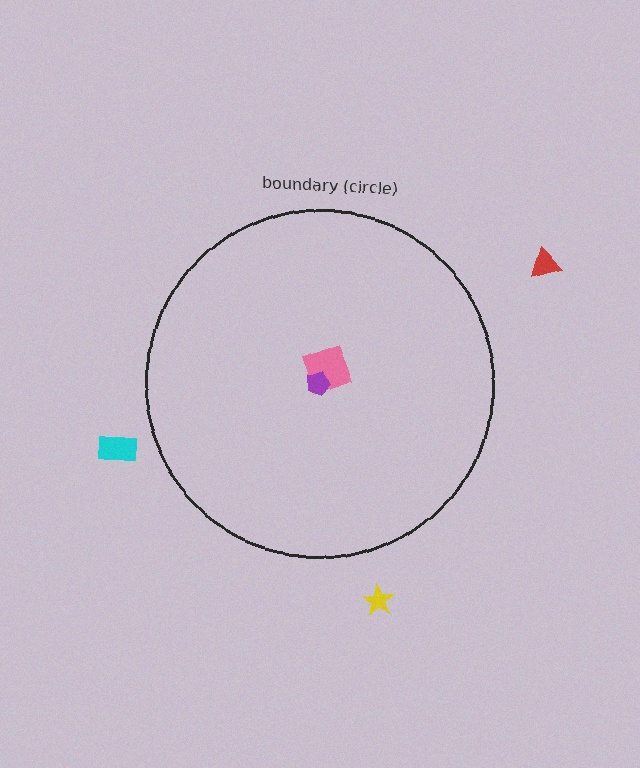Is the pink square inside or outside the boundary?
Inside.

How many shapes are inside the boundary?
2 inside, 3 outside.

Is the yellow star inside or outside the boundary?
Outside.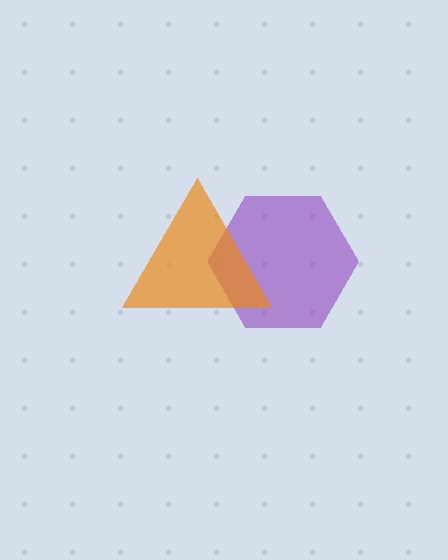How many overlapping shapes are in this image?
There are 2 overlapping shapes in the image.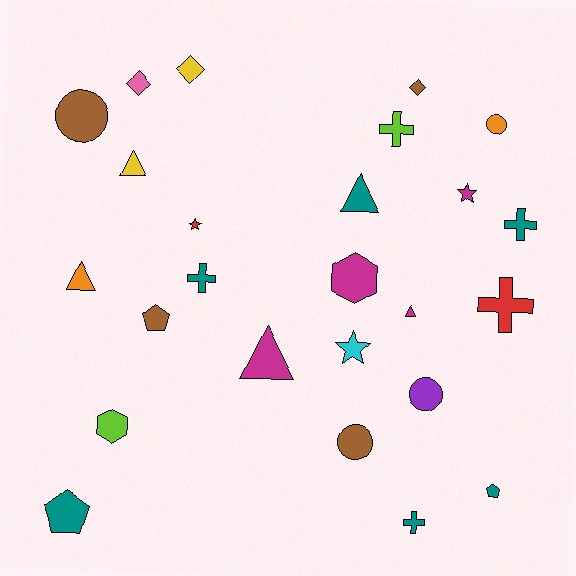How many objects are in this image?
There are 25 objects.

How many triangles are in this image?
There are 5 triangles.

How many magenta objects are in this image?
There are 4 magenta objects.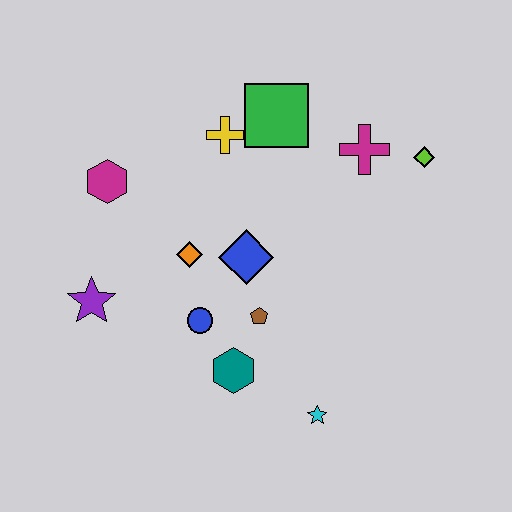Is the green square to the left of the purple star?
No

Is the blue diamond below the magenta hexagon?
Yes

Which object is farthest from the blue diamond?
The lime diamond is farthest from the blue diamond.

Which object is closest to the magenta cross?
The lime diamond is closest to the magenta cross.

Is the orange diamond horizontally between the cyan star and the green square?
No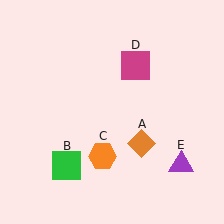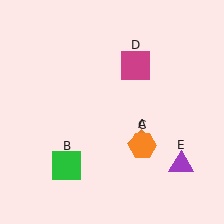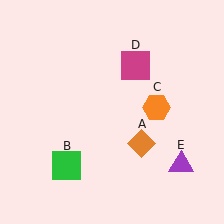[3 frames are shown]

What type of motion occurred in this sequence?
The orange hexagon (object C) rotated counterclockwise around the center of the scene.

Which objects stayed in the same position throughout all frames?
Orange diamond (object A) and green square (object B) and magenta square (object D) and purple triangle (object E) remained stationary.